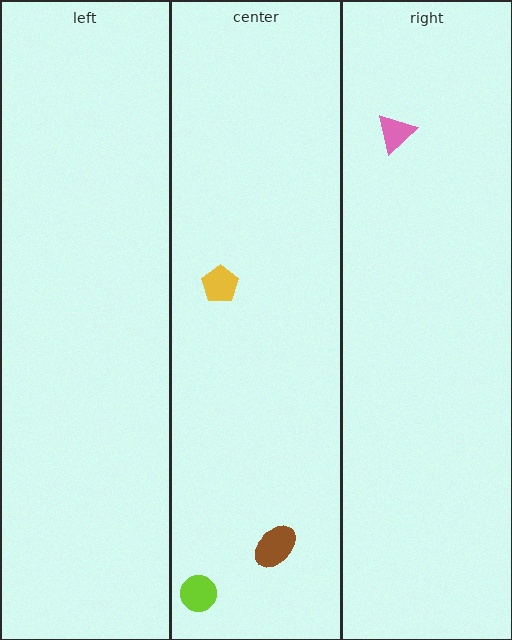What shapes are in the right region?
The pink triangle.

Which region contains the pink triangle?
The right region.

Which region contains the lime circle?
The center region.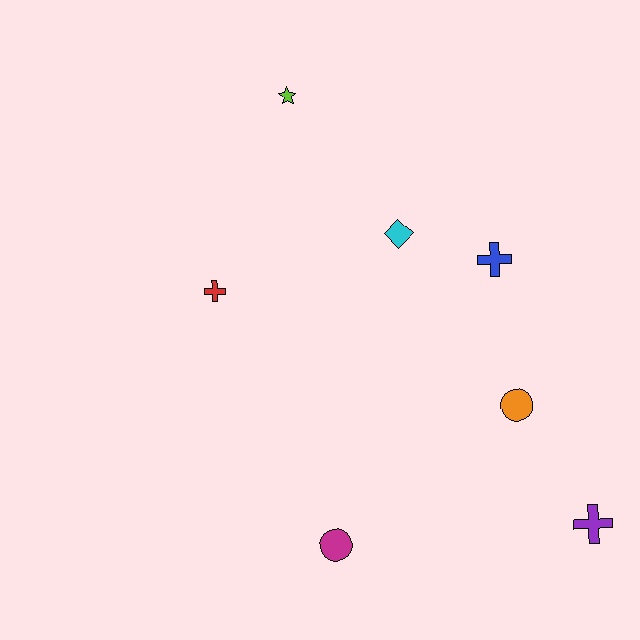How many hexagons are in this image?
There are no hexagons.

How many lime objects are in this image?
There is 1 lime object.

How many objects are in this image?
There are 7 objects.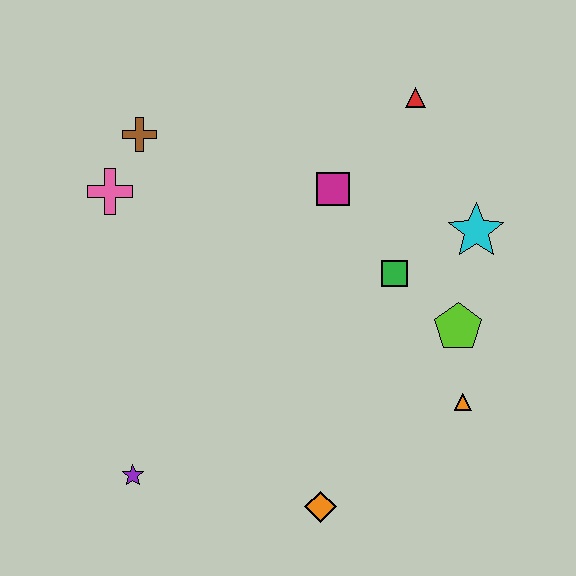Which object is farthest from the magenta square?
The purple star is farthest from the magenta square.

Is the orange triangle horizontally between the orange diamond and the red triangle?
No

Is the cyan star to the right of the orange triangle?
Yes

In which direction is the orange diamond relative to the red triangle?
The orange diamond is below the red triangle.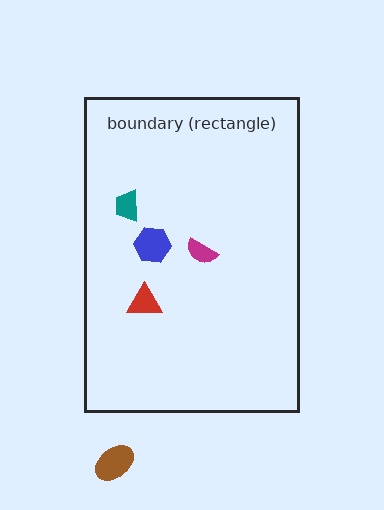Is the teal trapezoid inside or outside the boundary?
Inside.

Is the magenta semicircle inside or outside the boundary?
Inside.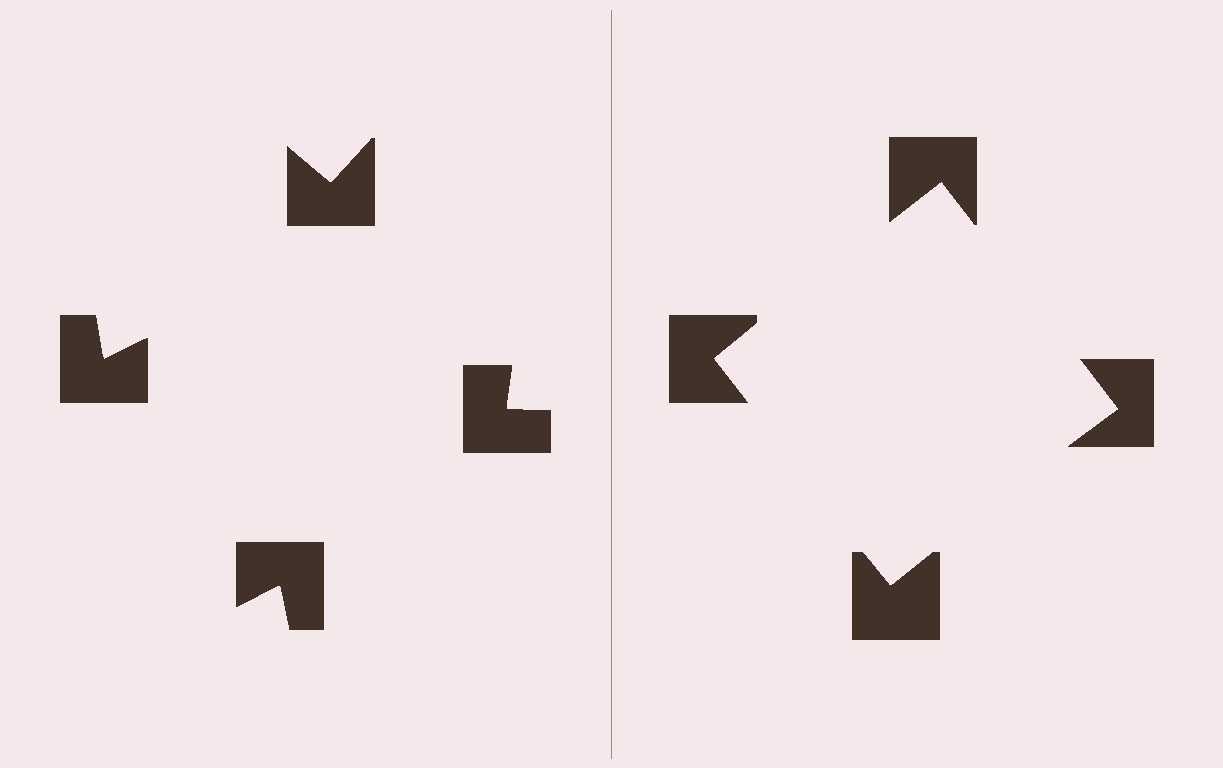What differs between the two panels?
The notched squares are positioned identically on both sides; only the wedge orientations differ. On the right they align to a square; on the left they are misaligned.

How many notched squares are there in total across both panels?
8 — 4 on each side.